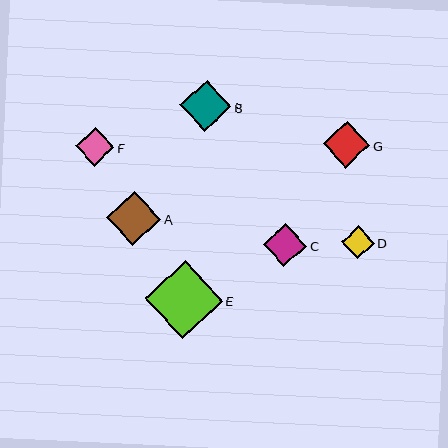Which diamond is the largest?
Diamond E is the largest with a size of approximately 78 pixels.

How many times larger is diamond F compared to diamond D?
Diamond F is approximately 1.2 times the size of diamond D.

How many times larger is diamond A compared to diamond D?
Diamond A is approximately 1.6 times the size of diamond D.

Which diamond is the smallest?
Diamond D is the smallest with a size of approximately 33 pixels.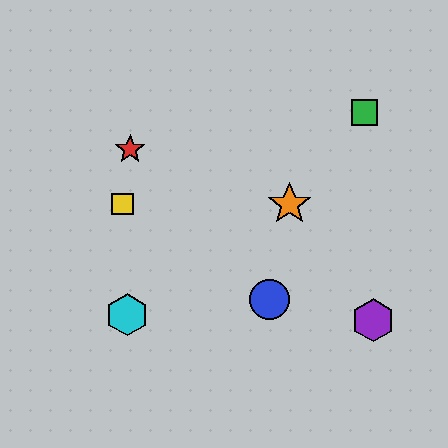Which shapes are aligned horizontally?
The yellow square, the orange star are aligned horizontally.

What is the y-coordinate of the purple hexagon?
The purple hexagon is at y≈320.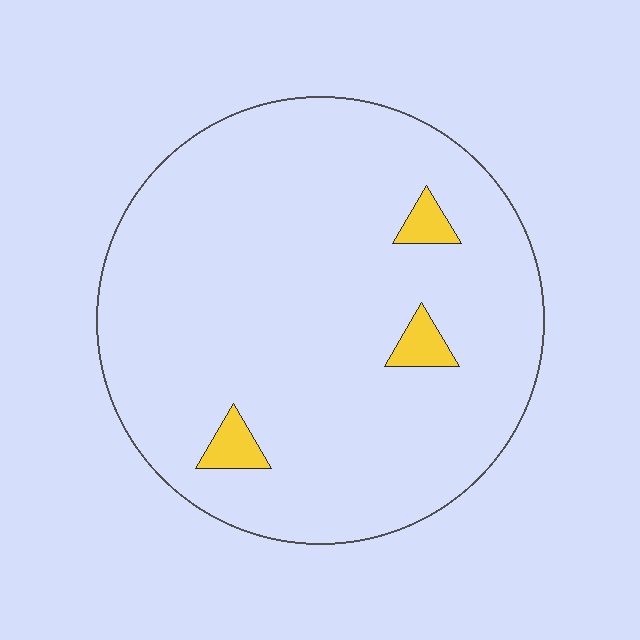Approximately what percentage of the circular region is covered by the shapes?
Approximately 5%.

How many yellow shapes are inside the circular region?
3.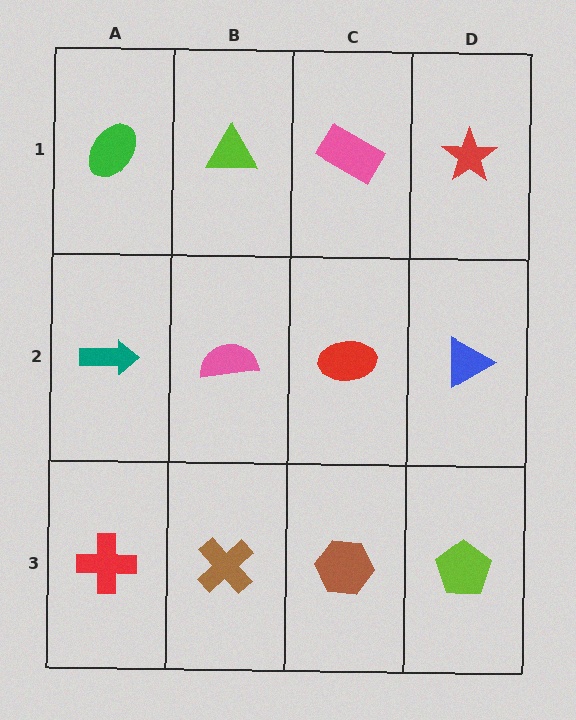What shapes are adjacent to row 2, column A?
A green ellipse (row 1, column A), a red cross (row 3, column A), a pink semicircle (row 2, column B).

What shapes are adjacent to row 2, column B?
A lime triangle (row 1, column B), a brown cross (row 3, column B), a teal arrow (row 2, column A), a red ellipse (row 2, column C).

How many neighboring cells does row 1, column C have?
3.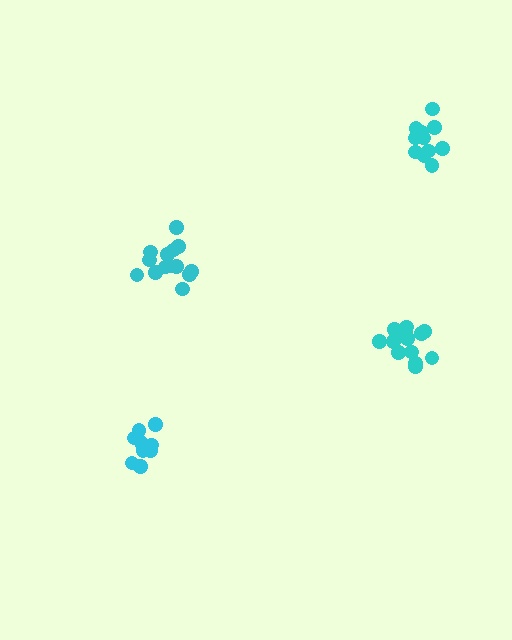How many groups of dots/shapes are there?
There are 4 groups.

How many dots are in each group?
Group 1: 14 dots, Group 2: 12 dots, Group 3: 9 dots, Group 4: 14 dots (49 total).